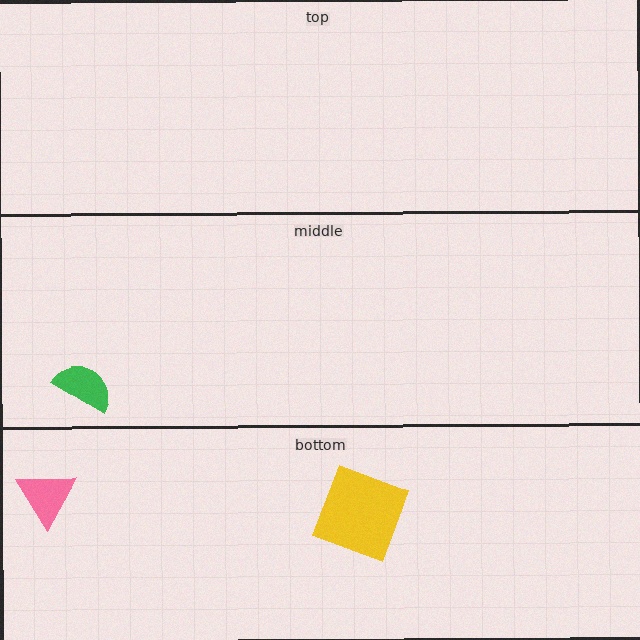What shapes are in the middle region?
The green semicircle.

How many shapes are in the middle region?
1.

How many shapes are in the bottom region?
2.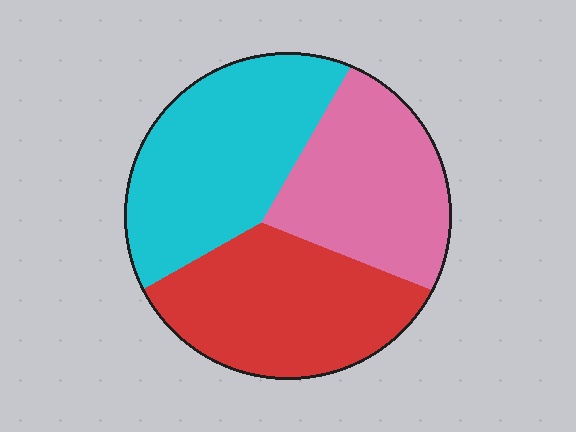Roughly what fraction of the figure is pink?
Pink takes up about one third (1/3) of the figure.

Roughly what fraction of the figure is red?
Red takes up about one third (1/3) of the figure.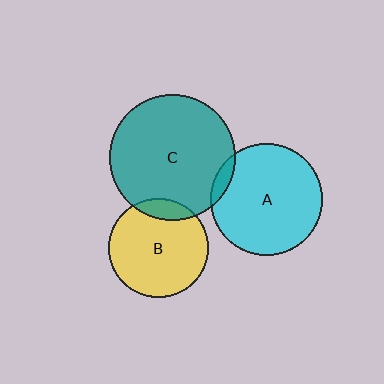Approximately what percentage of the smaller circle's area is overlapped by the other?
Approximately 5%.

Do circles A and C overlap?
Yes.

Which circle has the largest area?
Circle C (teal).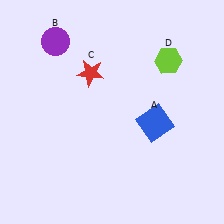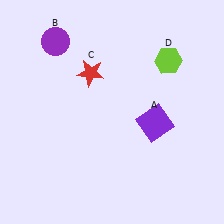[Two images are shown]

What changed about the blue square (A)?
In Image 1, A is blue. In Image 2, it changed to purple.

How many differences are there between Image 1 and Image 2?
There is 1 difference between the two images.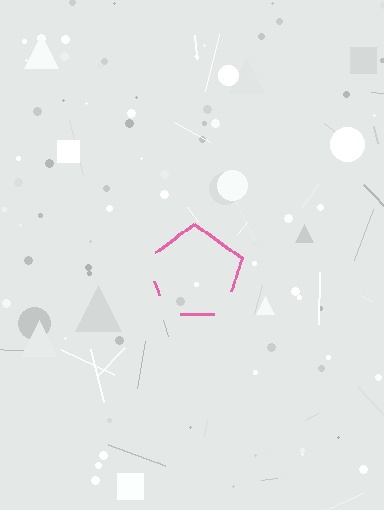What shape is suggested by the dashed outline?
The dashed outline suggests a pentagon.